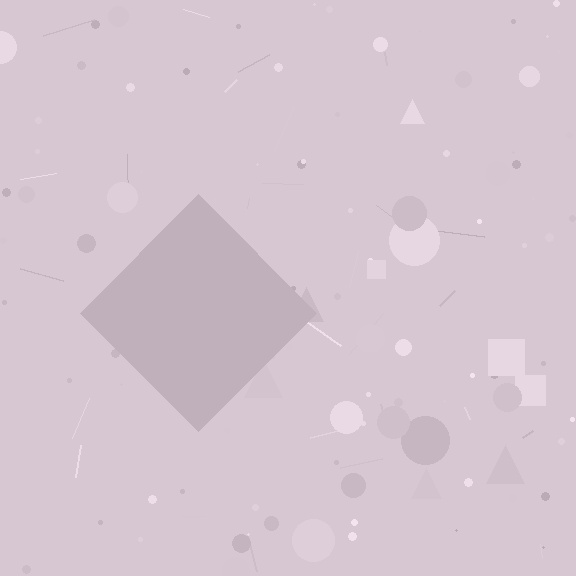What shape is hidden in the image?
A diamond is hidden in the image.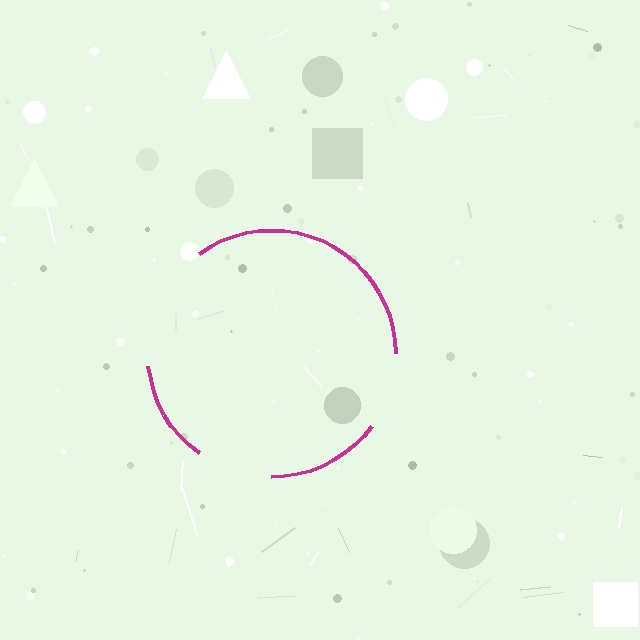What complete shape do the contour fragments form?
The contour fragments form a circle.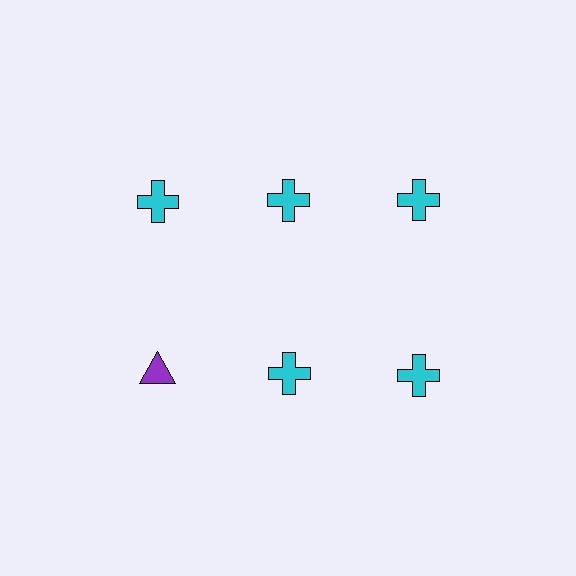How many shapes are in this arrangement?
There are 6 shapes arranged in a grid pattern.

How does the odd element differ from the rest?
It differs in both color (purple instead of cyan) and shape (triangle instead of cross).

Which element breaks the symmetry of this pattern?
The purple triangle in the second row, leftmost column breaks the symmetry. All other shapes are cyan crosses.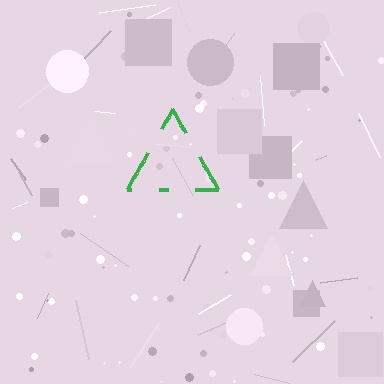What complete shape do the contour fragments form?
The contour fragments form a triangle.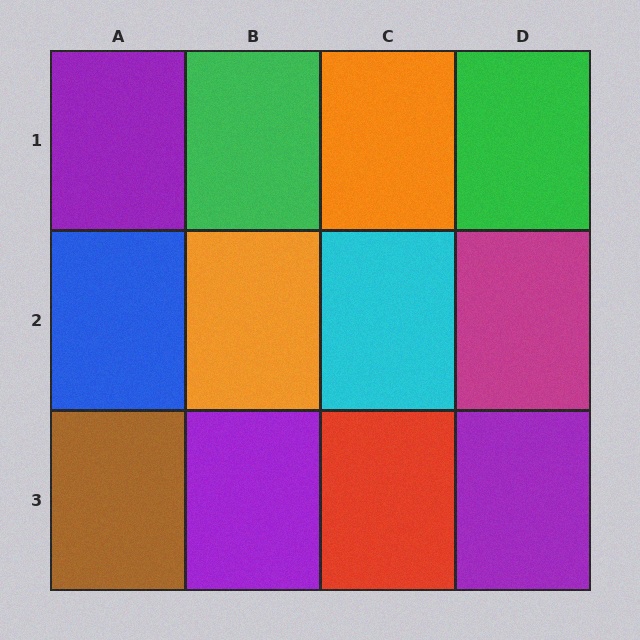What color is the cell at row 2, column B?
Orange.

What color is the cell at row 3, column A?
Brown.